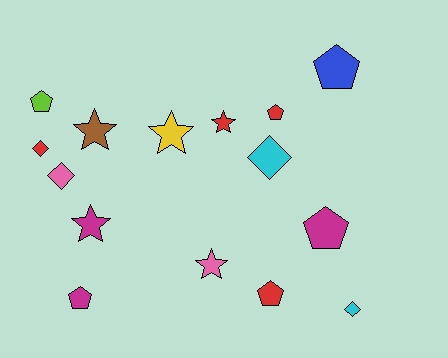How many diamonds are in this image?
There are 4 diamonds.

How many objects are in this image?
There are 15 objects.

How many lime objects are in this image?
There is 1 lime object.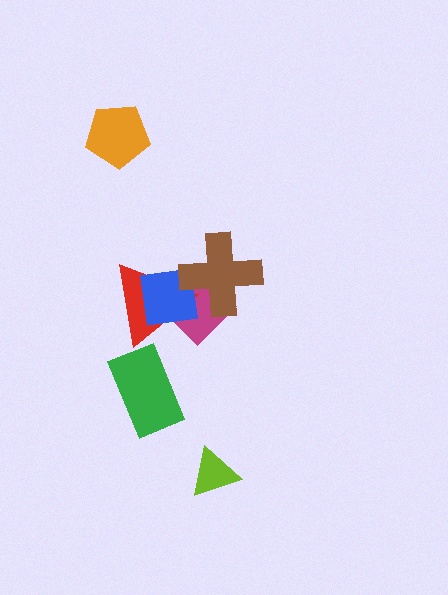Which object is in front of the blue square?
The brown cross is in front of the blue square.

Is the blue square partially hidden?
Yes, it is partially covered by another shape.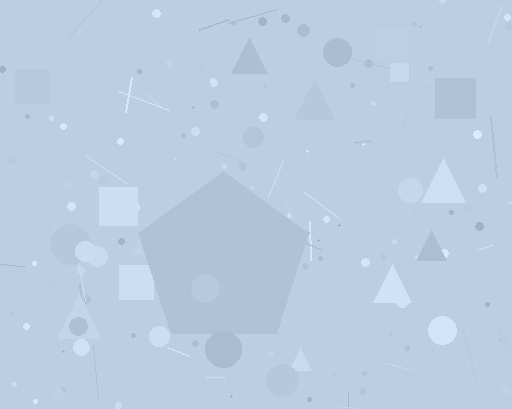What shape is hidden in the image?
A pentagon is hidden in the image.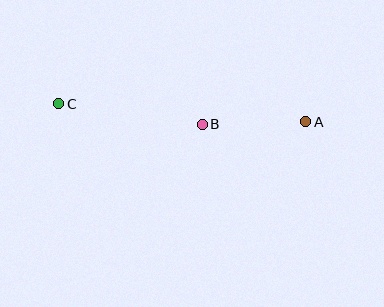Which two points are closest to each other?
Points A and B are closest to each other.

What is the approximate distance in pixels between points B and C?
The distance between B and C is approximately 145 pixels.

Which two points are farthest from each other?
Points A and C are farthest from each other.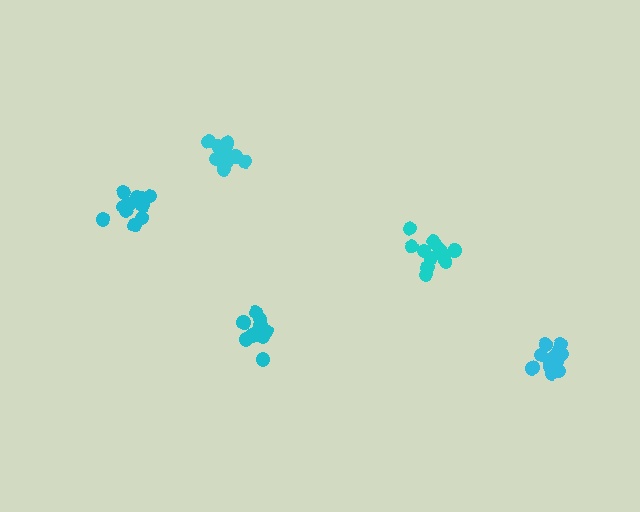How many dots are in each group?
Group 1: 13 dots, Group 2: 12 dots, Group 3: 13 dots, Group 4: 12 dots, Group 5: 12 dots (62 total).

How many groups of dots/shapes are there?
There are 5 groups.